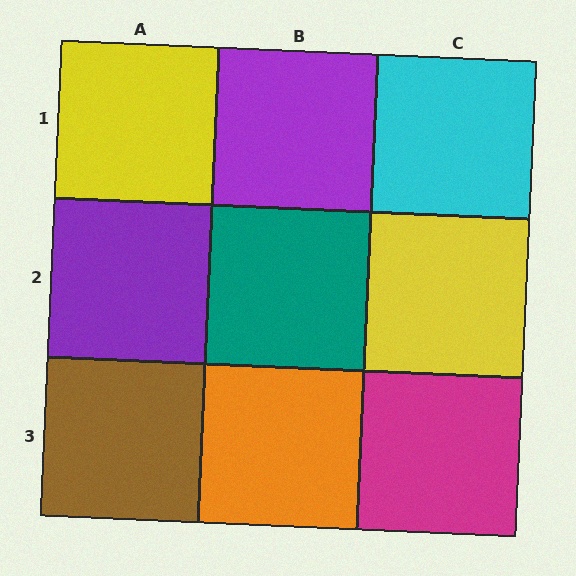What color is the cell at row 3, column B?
Orange.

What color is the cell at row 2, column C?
Yellow.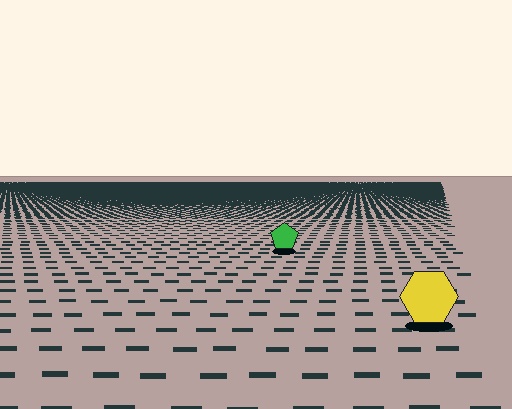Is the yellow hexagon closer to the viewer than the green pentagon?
Yes. The yellow hexagon is closer — you can tell from the texture gradient: the ground texture is coarser near it.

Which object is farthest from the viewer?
The green pentagon is farthest from the viewer. It appears smaller and the ground texture around it is denser.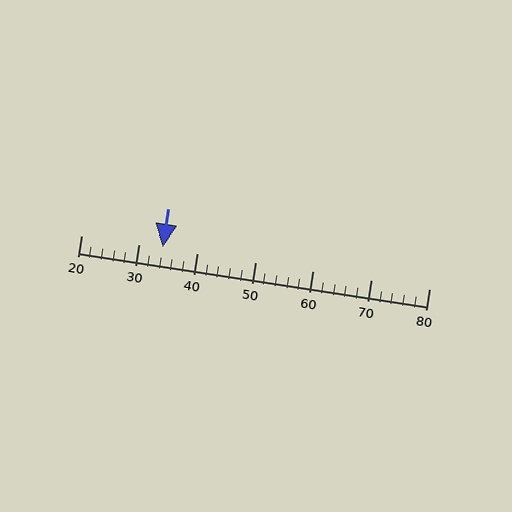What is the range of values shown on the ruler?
The ruler shows values from 20 to 80.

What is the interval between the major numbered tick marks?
The major tick marks are spaced 10 units apart.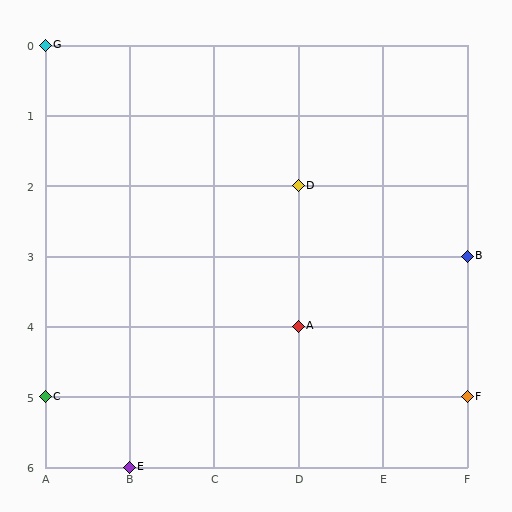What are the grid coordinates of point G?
Point G is at grid coordinates (A, 0).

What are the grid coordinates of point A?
Point A is at grid coordinates (D, 4).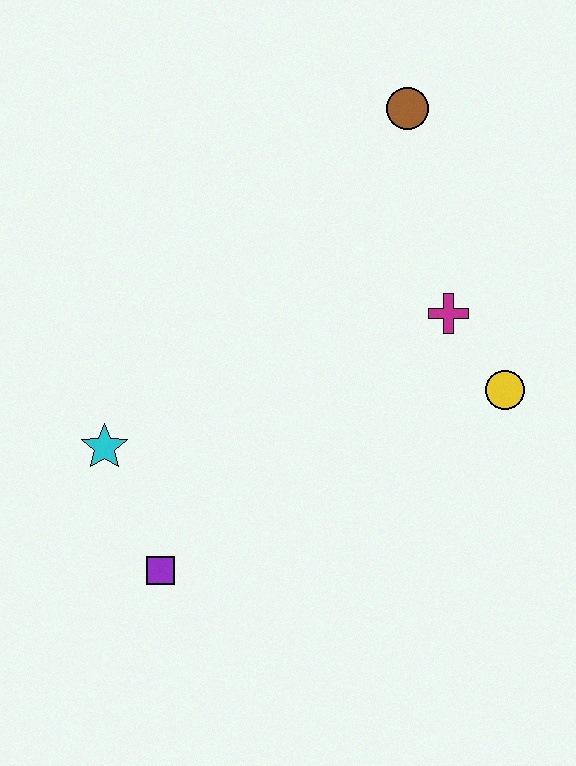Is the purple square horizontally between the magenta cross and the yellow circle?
No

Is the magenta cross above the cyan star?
Yes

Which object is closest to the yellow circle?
The magenta cross is closest to the yellow circle.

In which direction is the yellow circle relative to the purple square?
The yellow circle is to the right of the purple square.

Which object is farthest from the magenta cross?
The purple square is farthest from the magenta cross.